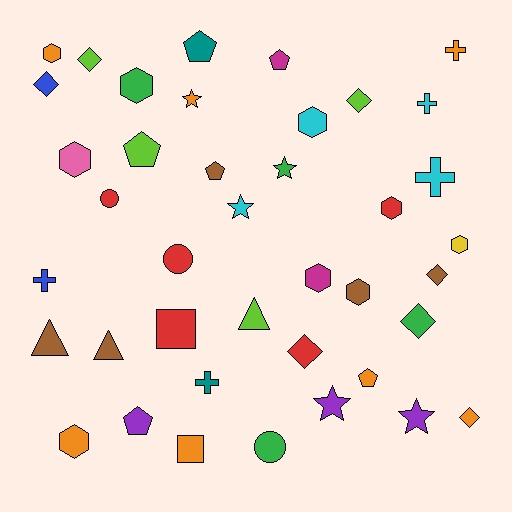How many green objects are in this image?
There are 4 green objects.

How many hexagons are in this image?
There are 9 hexagons.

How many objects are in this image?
There are 40 objects.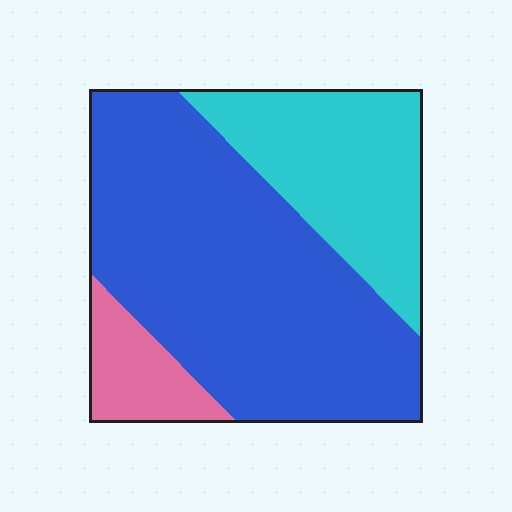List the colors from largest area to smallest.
From largest to smallest: blue, cyan, pink.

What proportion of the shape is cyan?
Cyan covers 28% of the shape.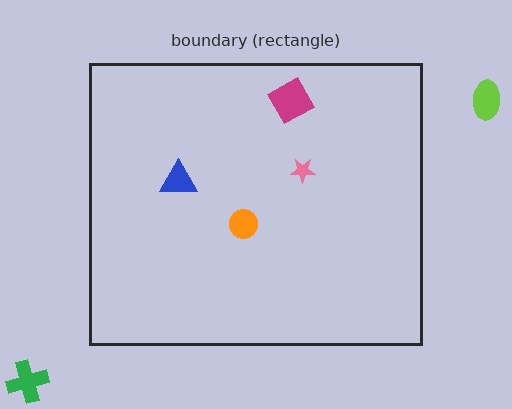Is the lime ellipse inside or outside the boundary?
Outside.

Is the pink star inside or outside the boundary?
Inside.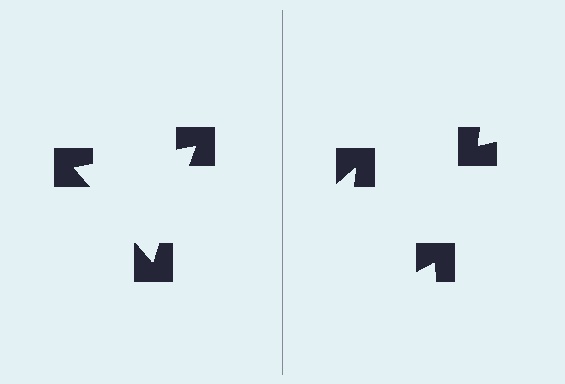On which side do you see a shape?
An illusory triangle appears on the left side. On the right side the wedge cuts are rotated, so no coherent shape forms.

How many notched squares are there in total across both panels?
6 — 3 on each side.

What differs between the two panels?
The notched squares are positioned identically on both sides; only the wedge orientations differ. On the left they align to a triangle; on the right they are misaligned.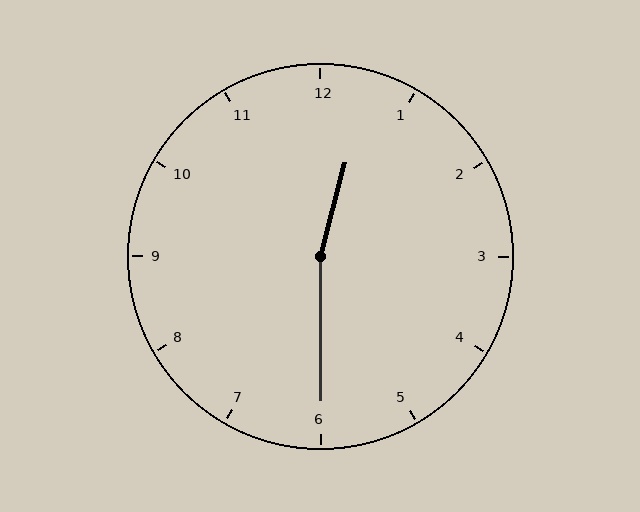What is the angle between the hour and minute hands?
Approximately 165 degrees.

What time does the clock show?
12:30.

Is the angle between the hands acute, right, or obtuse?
It is obtuse.